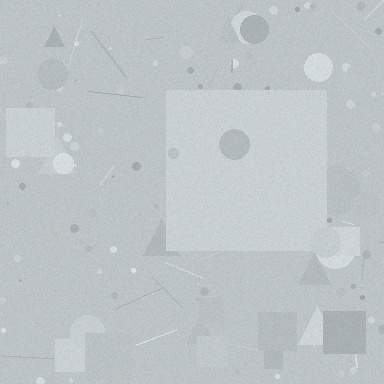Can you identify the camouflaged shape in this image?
The camouflaged shape is a square.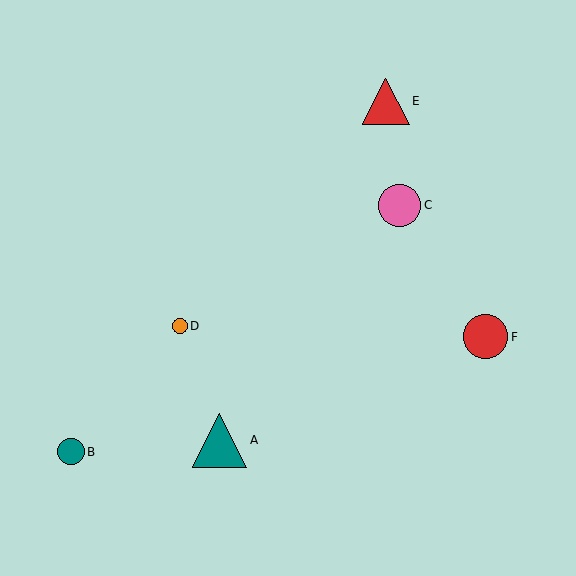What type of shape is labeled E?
Shape E is a red triangle.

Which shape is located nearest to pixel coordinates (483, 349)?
The red circle (labeled F) at (486, 337) is nearest to that location.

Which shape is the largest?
The teal triangle (labeled A) is the largest.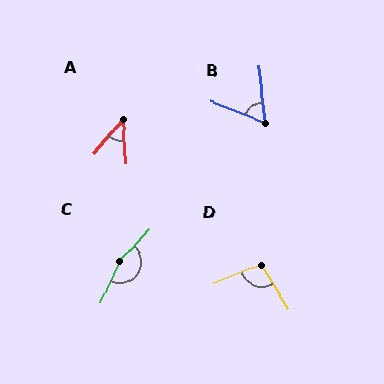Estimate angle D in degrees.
Approximately 100 degrees.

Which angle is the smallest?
A, at approximately 43 degrees.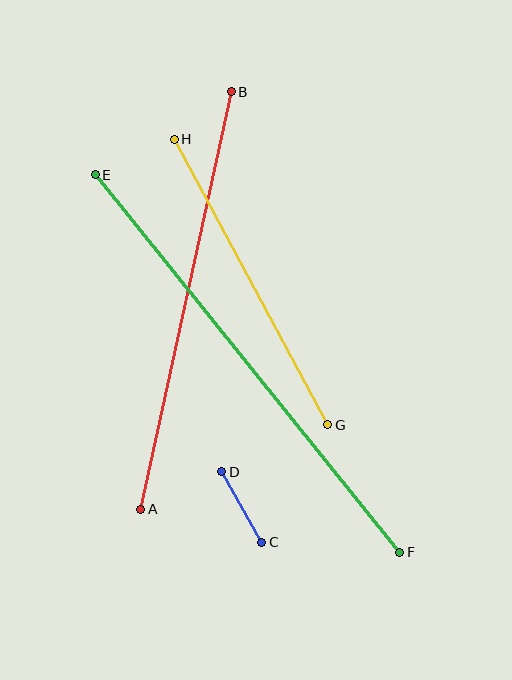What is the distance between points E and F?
The distance is approximately 485 pixels.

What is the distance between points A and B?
The distance is approximately 428 pixels.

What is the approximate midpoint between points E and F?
The midpoint is at approximately (248, 364) pixels.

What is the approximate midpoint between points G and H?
The midpoint is at approximately (251, 282) pixels.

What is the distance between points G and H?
The distance is approximately 324 pixels.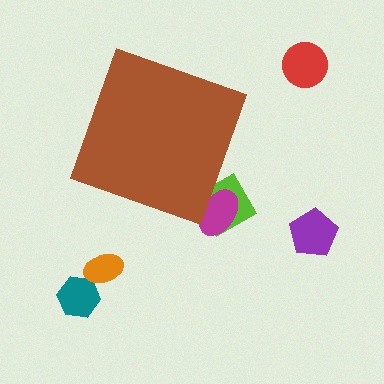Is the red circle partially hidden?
No, the red circle is fully visible.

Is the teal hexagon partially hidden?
No, the teal hexagon is fully visible.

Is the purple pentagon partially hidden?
No, the purple pentagon is fully visible.